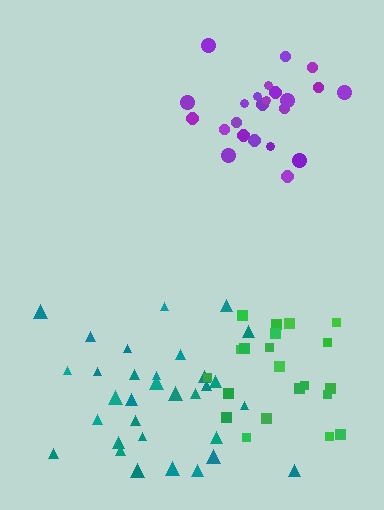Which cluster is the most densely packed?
Purple.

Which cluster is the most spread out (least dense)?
Teal.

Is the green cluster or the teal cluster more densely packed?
Green.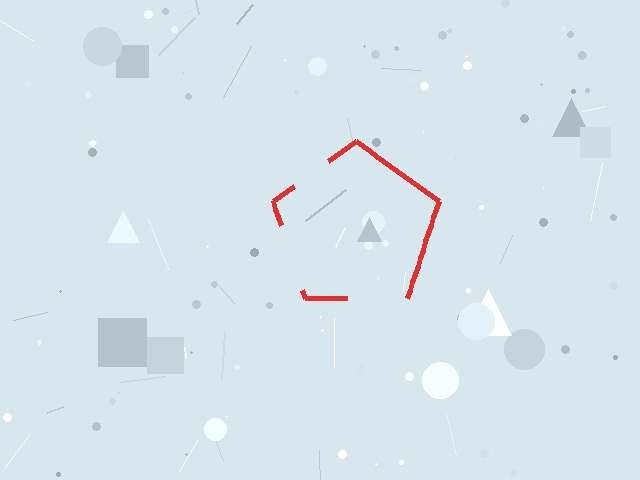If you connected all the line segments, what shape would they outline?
They would outline a pentagon.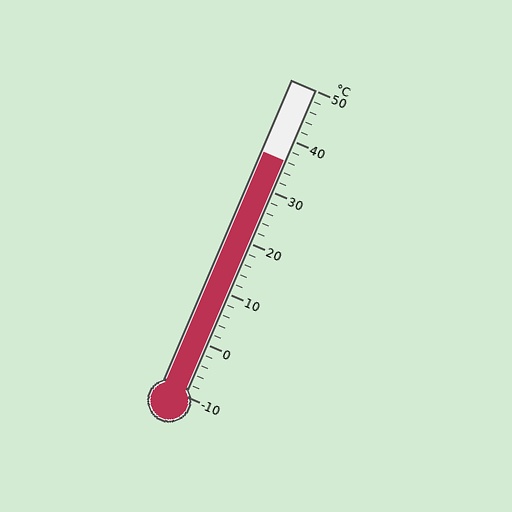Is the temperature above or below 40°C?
The temperature is below 40°C.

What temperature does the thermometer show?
The thermometer shows approximately 36°C.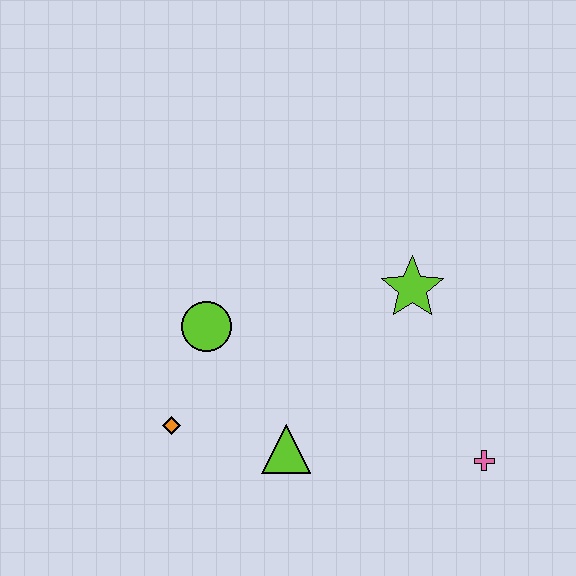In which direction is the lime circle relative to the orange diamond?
The lime circle is above the orange diamond.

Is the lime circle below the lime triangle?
No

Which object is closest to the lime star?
The pink cross is closest to the lime star.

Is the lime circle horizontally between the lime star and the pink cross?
No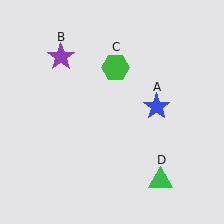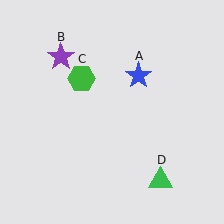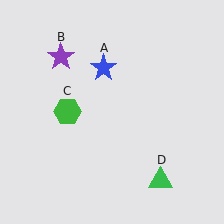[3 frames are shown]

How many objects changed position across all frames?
2 objects changed position: blue star (object A), green hexagon (object C).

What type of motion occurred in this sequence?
The blue star (object A), green hexagon (object C) rotated counterclockwise around the center of the scene.